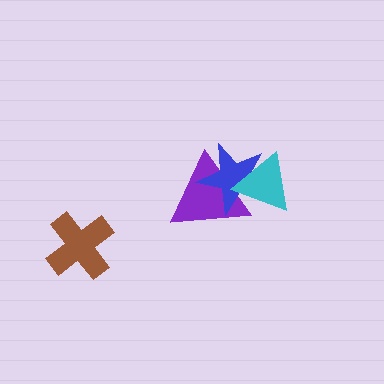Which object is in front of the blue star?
The cyan triangle is in front of the blue star.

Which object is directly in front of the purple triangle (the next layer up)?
The blue star is directly in front of the purple triangle.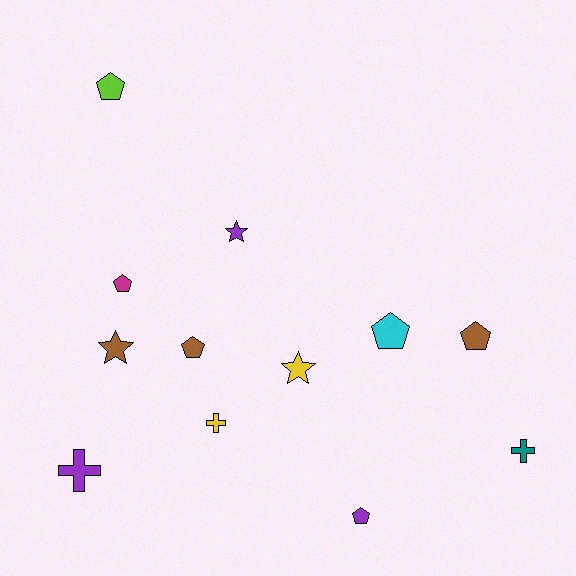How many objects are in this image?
There are 12 objects.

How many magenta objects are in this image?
There is 1 magenta object.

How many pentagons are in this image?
There are 6 pentagons.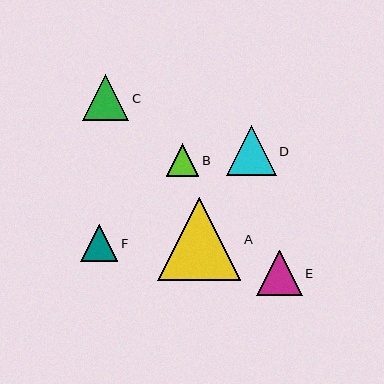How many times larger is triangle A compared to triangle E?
Triangle A is approximately 1.8 times the size of triangle E.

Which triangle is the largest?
Triangle A is the largest with a size of approximately 83 pixels.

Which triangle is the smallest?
Triangle B is the smallest with a size of approximately 32 pixels.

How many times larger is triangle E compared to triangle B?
Triangle E is approximately 1.4 times the size of triangle B.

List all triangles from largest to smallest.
From largest to smallest: A, D, C, E, F, B.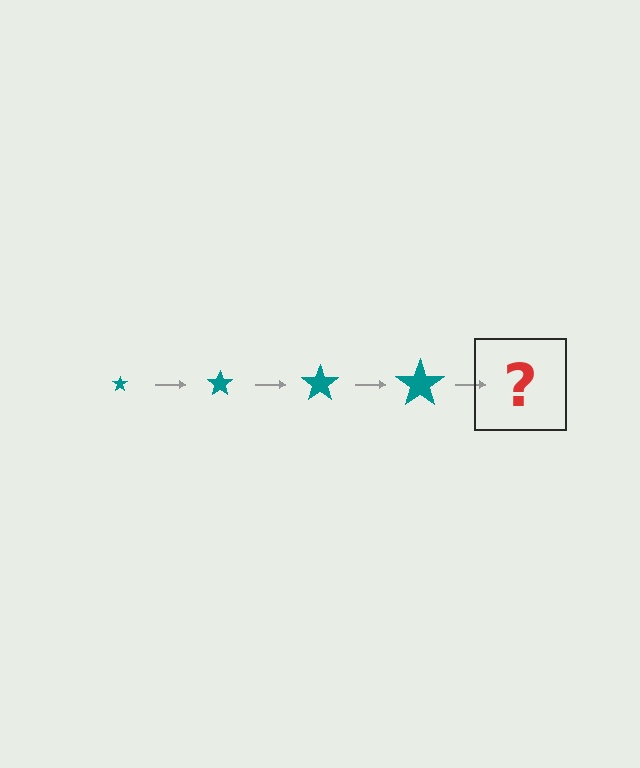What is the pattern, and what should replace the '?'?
The pattern is that the star gets progressively larger each step. The '?' should be a teal star, larger than the previous one.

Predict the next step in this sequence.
The next step is a teal star, larger than the previous one.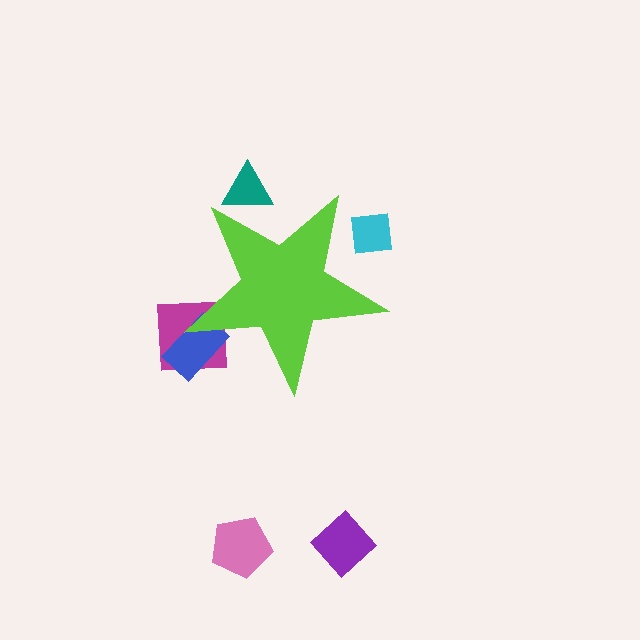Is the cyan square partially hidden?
Yes, the cyan square is partially hidden behind the lime star.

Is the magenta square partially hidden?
Yes, the magenta square is partially hidden behind the lime star.